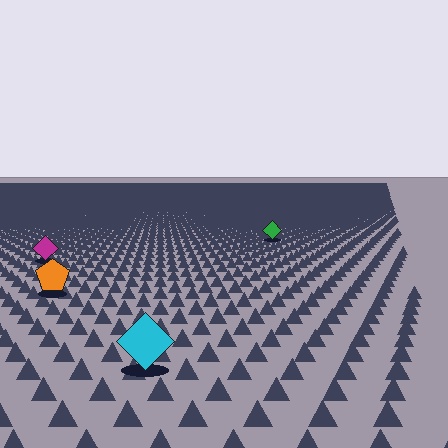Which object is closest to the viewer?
The cyan diamond is closest. The texture marks near it are larger and more spread out.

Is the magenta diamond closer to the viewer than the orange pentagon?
No. The orange pentagon is closer — you can tell from the texture gradient: the ground texture is coarser near it.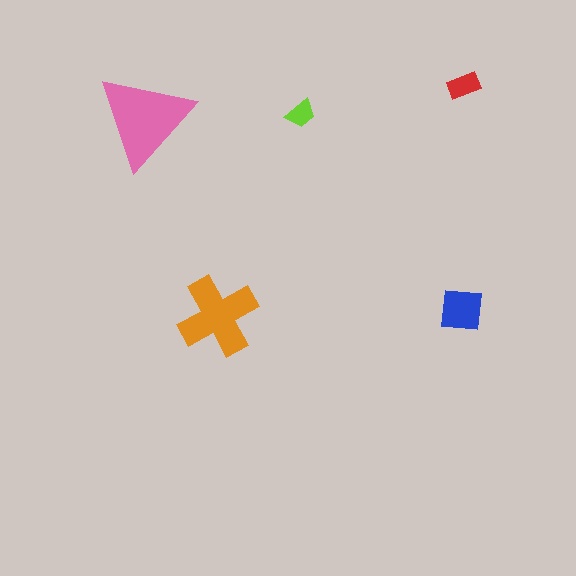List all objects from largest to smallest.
The pink triangle, the orange cross, the blue square, the red rectangle, the lime trapezoid.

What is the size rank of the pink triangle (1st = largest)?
1st.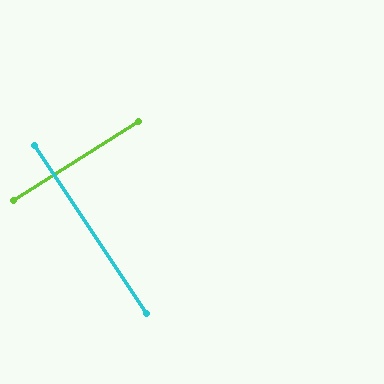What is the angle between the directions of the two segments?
Approximately 89 degrees.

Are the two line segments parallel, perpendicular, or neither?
Perpendicular — they meet at approximately 89°.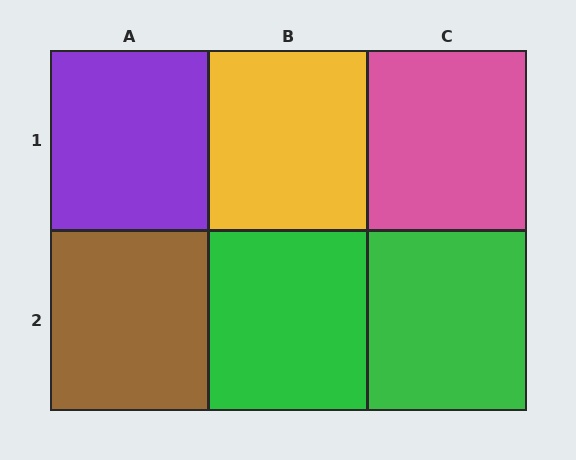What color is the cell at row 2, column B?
Green.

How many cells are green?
2 cells are green.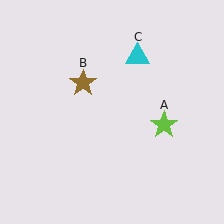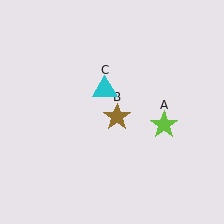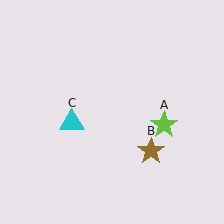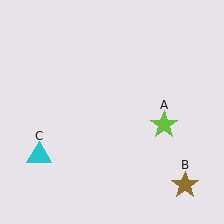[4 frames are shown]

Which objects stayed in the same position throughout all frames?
Lime star (object A) remained stationary.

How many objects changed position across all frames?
2 objects changed position: brown star (object B), cyan triangle (object C).